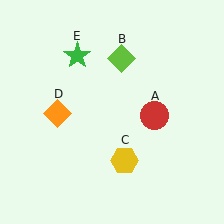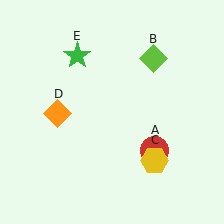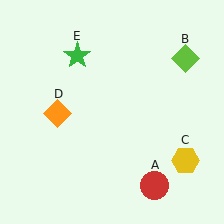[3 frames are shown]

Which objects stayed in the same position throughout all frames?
Orange diamond (object D) and green star (object E) remained stationary.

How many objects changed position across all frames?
3 objects changed position: red circle (object A), lime diamond (object B), yellow hexagon (object C).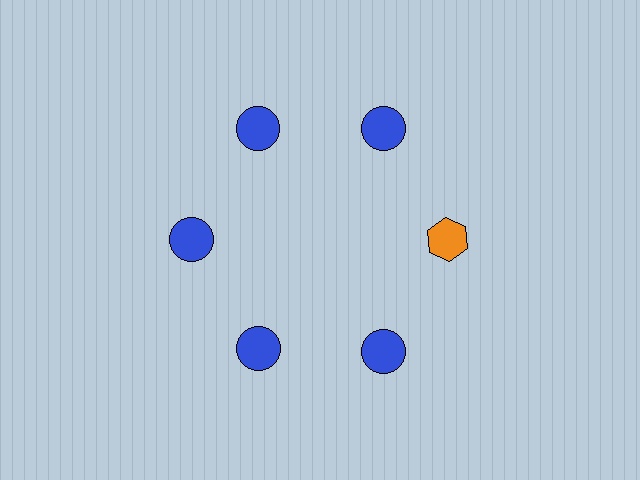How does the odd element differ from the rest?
It differs in both color (orange instead of blue) and shape (hexagon instead of circle).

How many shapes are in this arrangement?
There are 6 shapes arranged in a ring pattern.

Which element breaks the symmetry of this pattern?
The orange hexagon at roughly the 3 o'clock position breaks the symmetry. All other shapes are blue circles.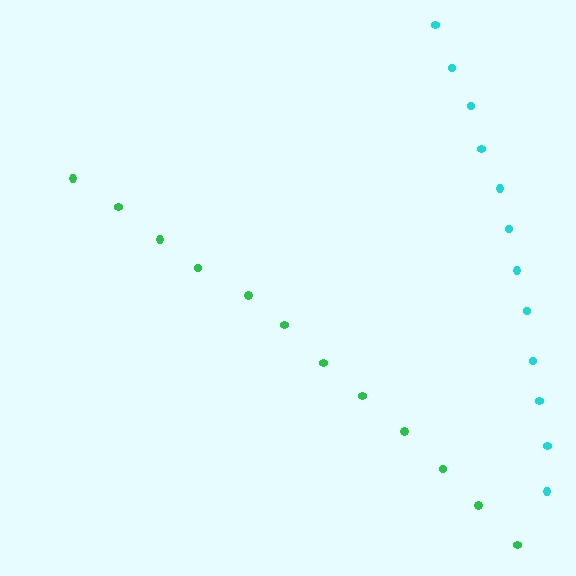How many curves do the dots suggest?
There are 2 distinct paths.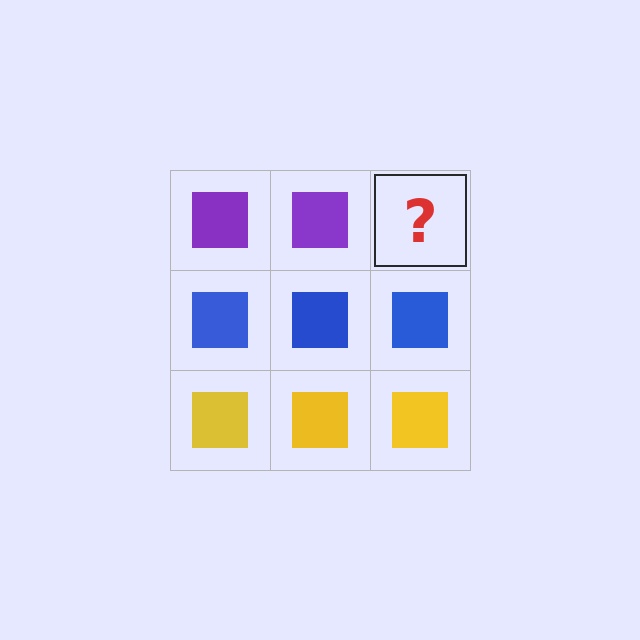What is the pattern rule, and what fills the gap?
The rule is that each row has a consistent color. The gap should be filled with a purple square.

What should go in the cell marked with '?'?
The missing cell should contain a purple square.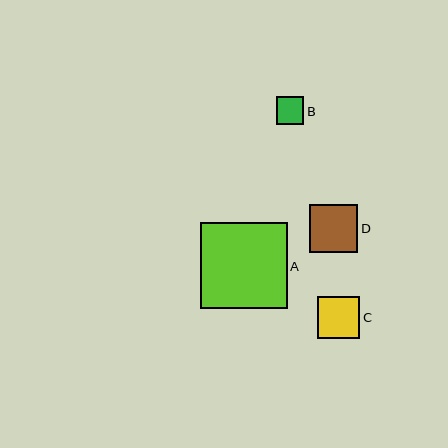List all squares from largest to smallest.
From largest to smallest: A, D, C, B.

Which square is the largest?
Square A is the largest with a size of approximately 86 pixels.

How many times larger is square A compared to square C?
Square A is approximately 2.0 times the size of square C.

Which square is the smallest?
Square B is the smallest with a size of approximately 28 pixels.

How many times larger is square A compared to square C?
Square A is approximately 2.0 times the size of square C.